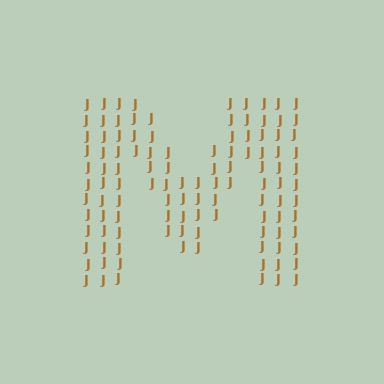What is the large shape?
The large shape is the letter M.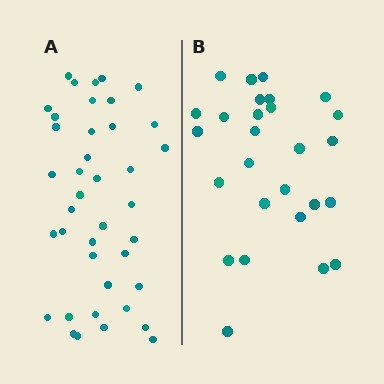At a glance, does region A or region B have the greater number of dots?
Region A (the left region) has more dots.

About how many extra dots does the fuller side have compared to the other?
Region A has approximately 15 more dots than region B.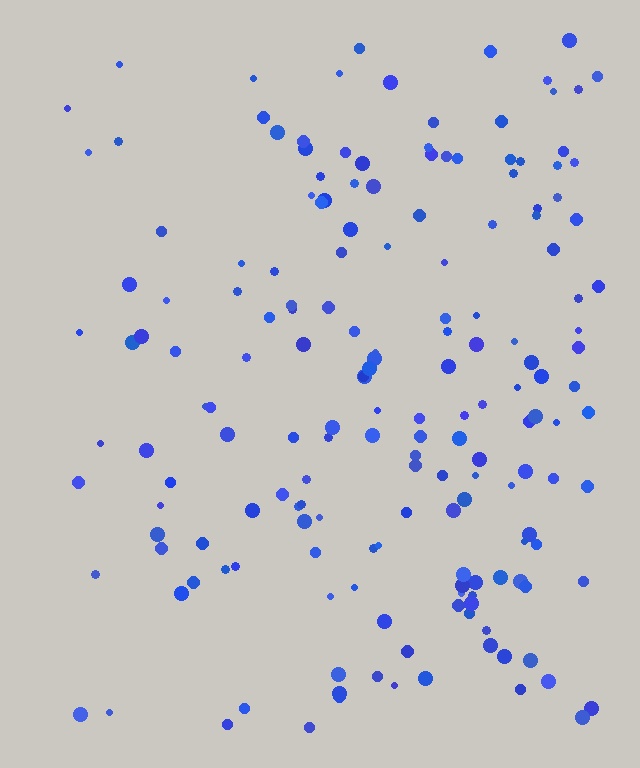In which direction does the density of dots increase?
From left to right, with the right side densest.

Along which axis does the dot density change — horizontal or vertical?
Horizontal.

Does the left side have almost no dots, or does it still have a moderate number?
Still a moderate number, just noticeably fewer than the right.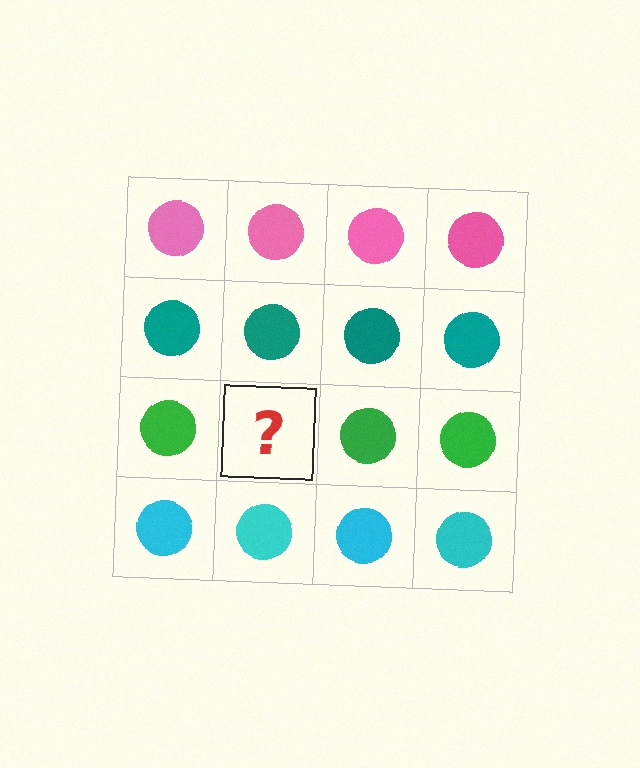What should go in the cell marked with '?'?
The missing cell should contain a green circle.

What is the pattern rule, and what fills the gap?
The rule is that each row has a consistent color. The gap should be filled with a green circle.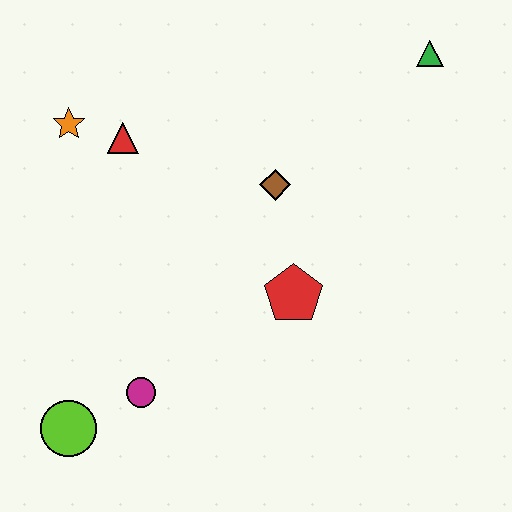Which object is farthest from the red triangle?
The green triangle is farthest from the red triangle.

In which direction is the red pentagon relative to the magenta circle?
The red pentagon is to the right of the magenta circle.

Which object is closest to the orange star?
The red triangle is closest to the orange star.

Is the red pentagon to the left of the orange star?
No